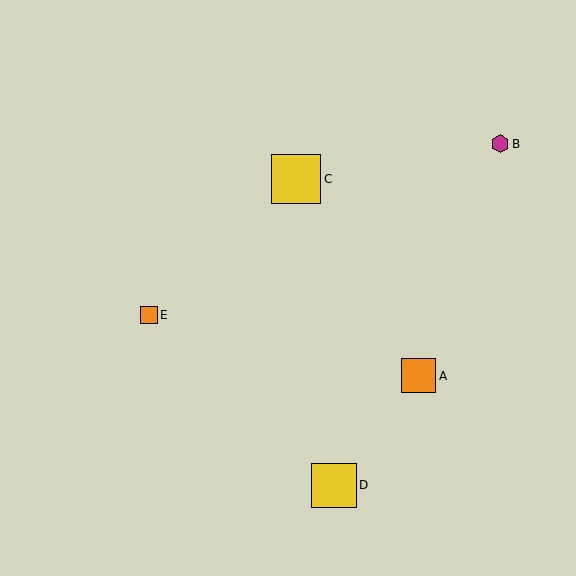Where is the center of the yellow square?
The center of the yellow square is at (296, 179).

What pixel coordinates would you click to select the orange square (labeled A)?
Click at (418, 376) to select the orange square A.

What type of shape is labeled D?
Shape D is a yellow square.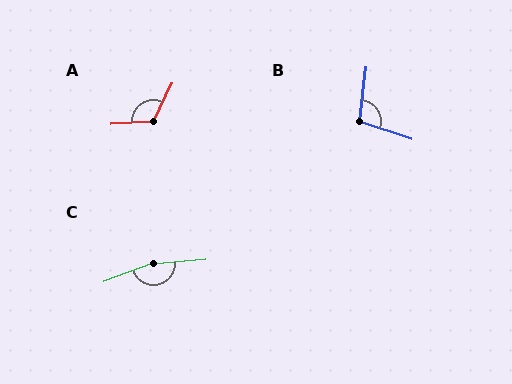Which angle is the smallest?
B, at approximately 102 degrees.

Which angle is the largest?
C, at approximately 164 degrees.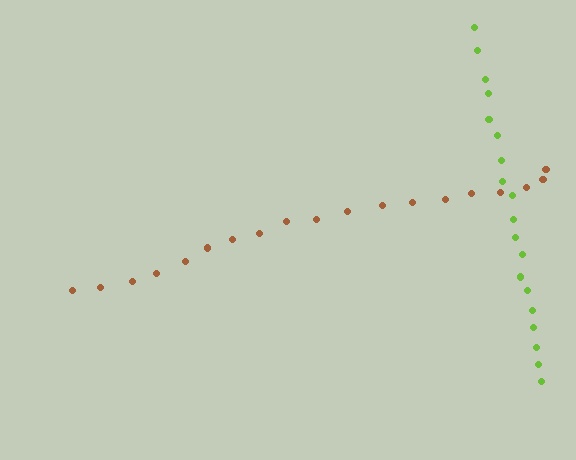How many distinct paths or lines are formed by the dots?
There are 2 distinct paths.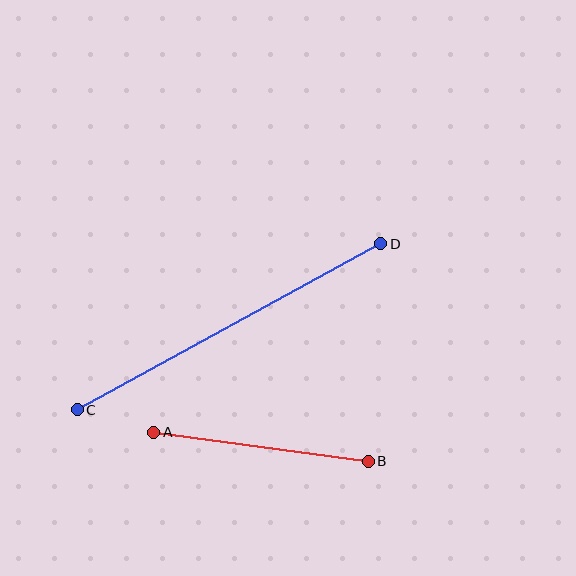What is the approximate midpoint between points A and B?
The midpoint is at approximately (261, 447) pixels.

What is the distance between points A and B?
The distance is approximately 217 pixels.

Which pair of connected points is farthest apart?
Points C and D are farthest apart.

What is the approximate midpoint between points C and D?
The midpoint is at approximately (229, 327) pixels.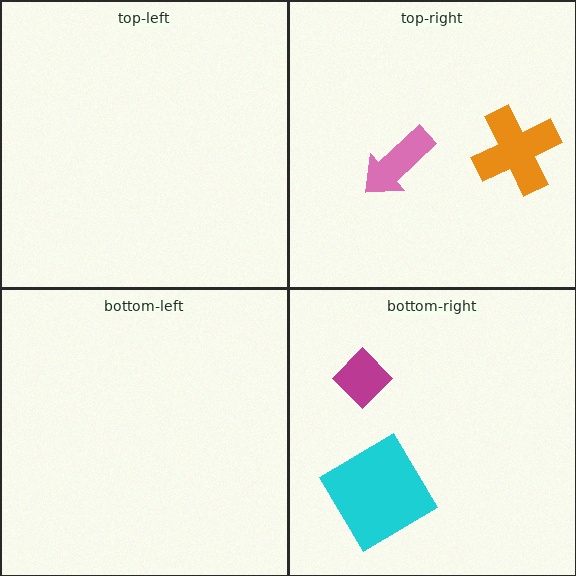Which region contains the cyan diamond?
The bottom-right region.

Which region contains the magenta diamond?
The bottom-right region.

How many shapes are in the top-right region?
2.